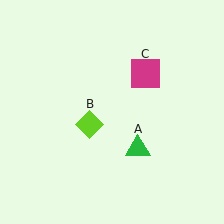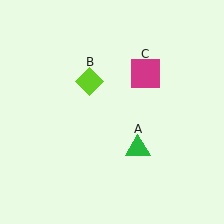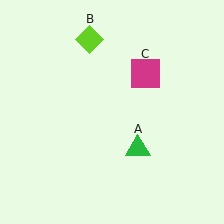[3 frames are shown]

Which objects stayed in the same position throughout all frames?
Green triangle (object A) and magenta square (object C) remained stationary.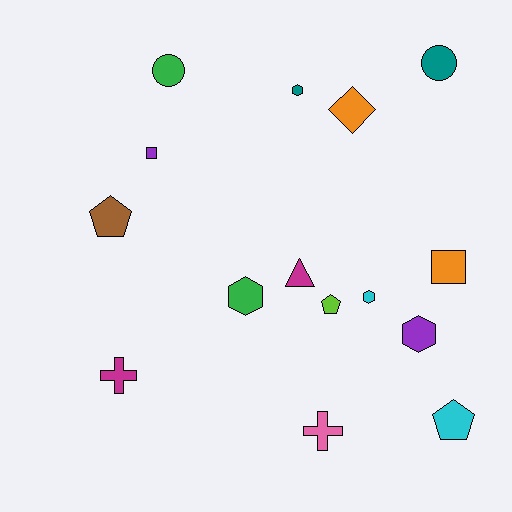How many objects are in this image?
There are 15 objects.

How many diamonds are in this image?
There is 1 diamond.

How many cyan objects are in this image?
There are 2 cyan objects.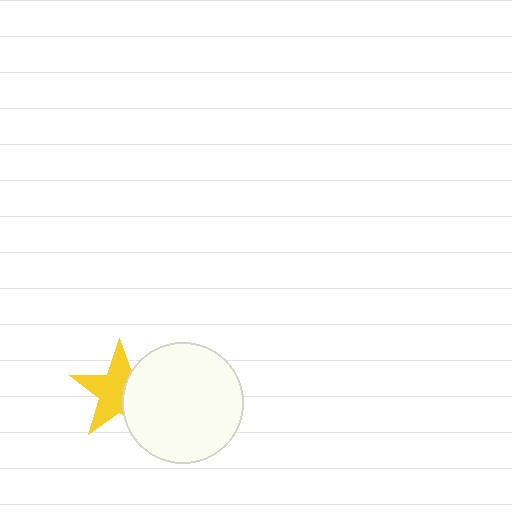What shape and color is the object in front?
The object in front is a white circle.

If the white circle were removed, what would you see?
You would see the complete yellow star.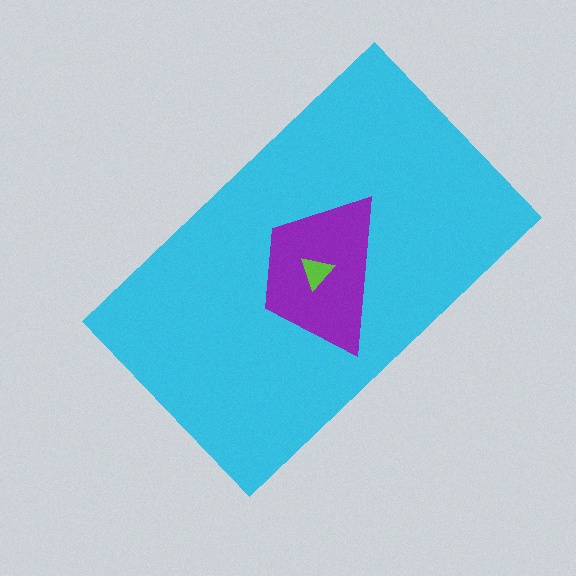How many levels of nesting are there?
3.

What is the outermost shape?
The cyan rectangle.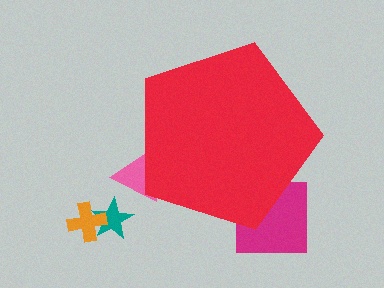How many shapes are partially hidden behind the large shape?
2 shapes are partially hidden.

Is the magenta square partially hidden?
Yes, the magenta square is partially hidden behind the red pentagon.